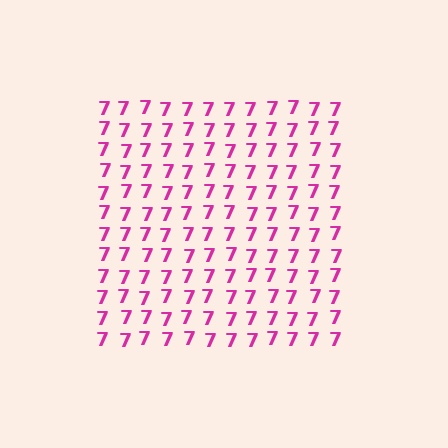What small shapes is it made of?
It is made of small digit 7's.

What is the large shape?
The large shape is a square.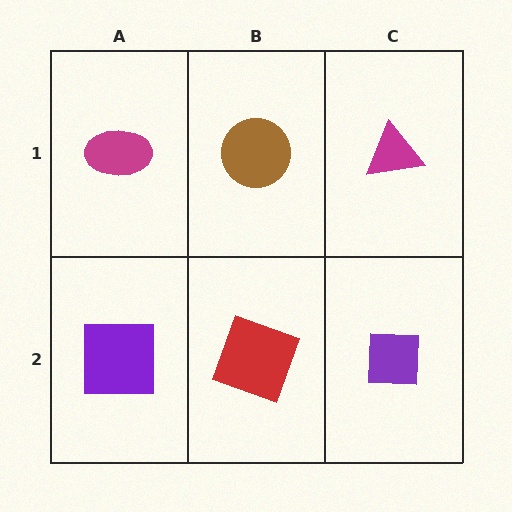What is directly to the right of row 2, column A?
A red square.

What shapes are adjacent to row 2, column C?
A magenta triangle (row 1, column C), a red square (row 2, column B).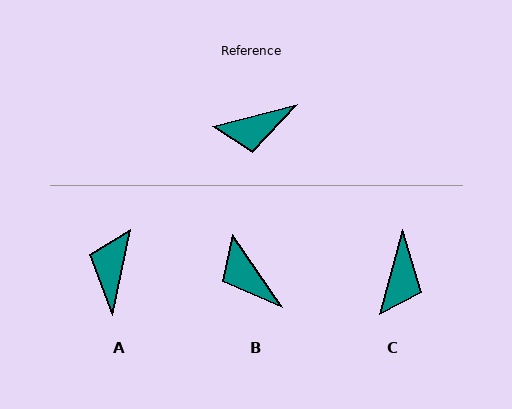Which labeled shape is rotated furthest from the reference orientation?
A, about 116 degrees away.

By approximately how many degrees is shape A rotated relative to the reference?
Approximately 116 degrees clockwise.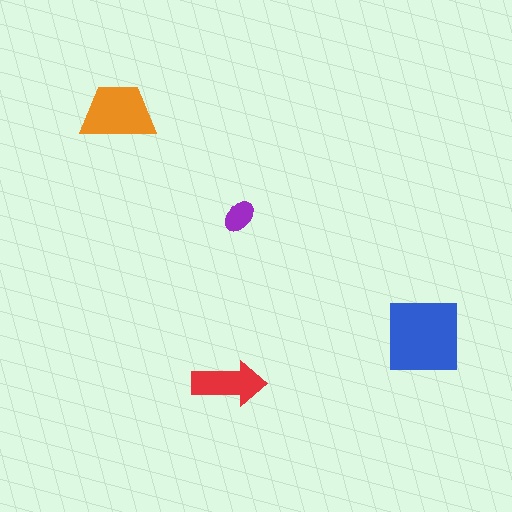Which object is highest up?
The orange trapezoid is topmost.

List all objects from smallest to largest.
The purple ellipse, the red arrow, the orange trapezoid, the blue square.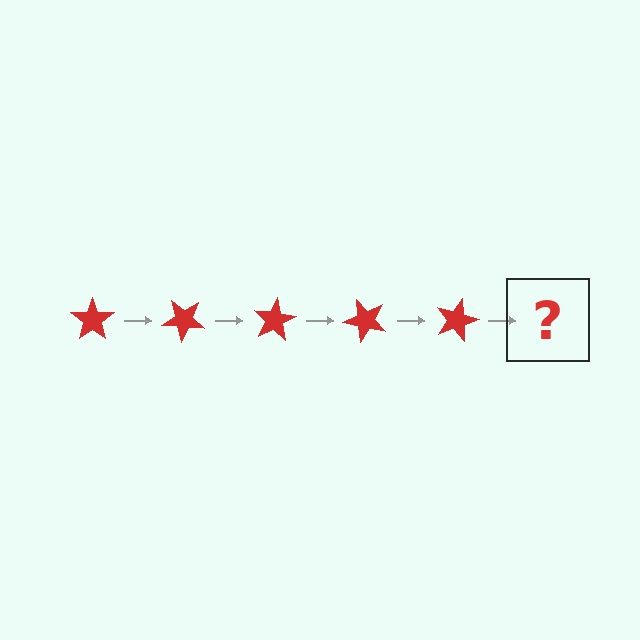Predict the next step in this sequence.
The next step is a red star rotated 200 degrees.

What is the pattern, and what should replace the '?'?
The pattern is that the star rotates 40 degrees each step. The '?' should be a red star rotated 200 degrees.